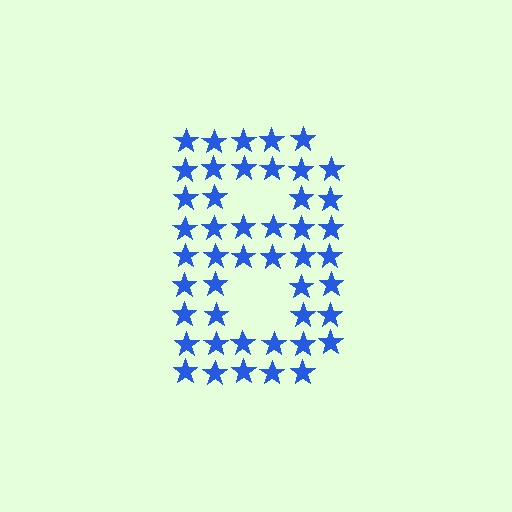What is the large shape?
The large shape is the letter B.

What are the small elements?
The small elements are stars.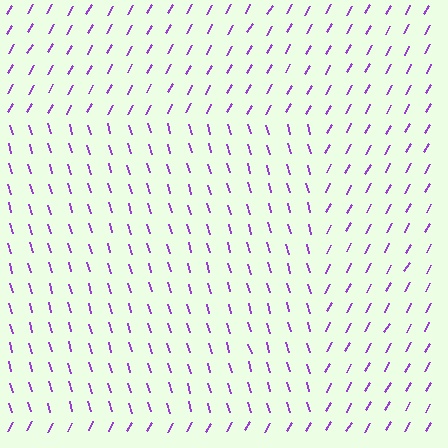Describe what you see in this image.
The image is filled with small purple line segments. A rectangle region in the image has lines oriented differently from the surrounding lines, creating a visible texture boundary.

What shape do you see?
I see a rectangle.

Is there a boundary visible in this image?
Yes, there is a texture boundary formed by a change in line orientation.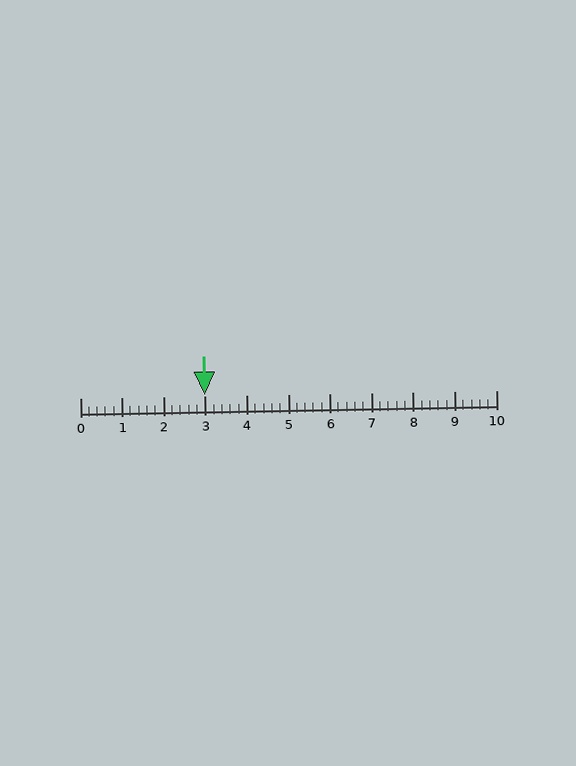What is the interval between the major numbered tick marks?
The major tick marks are spaced 1 units apart.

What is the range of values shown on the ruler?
The ruler shows values from 0 to 10.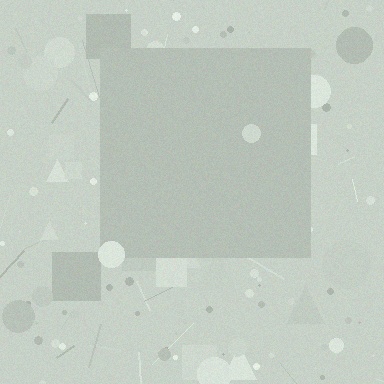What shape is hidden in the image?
A square is hidden in the image.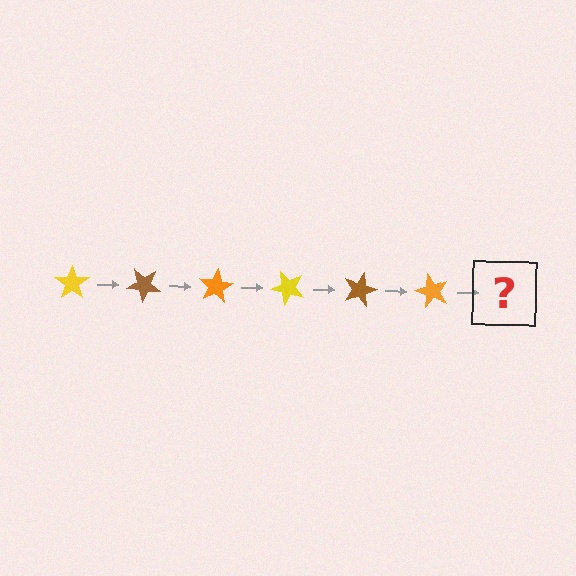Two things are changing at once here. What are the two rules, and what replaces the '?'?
The two rules are that it rotates 40 degrees each step and the color cycles through yellow, brown, and orange. The '?' should be a yellow star, rotated 240 degrees from the start.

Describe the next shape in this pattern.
It should be a yellow star, rotated 240 degrees from the start.